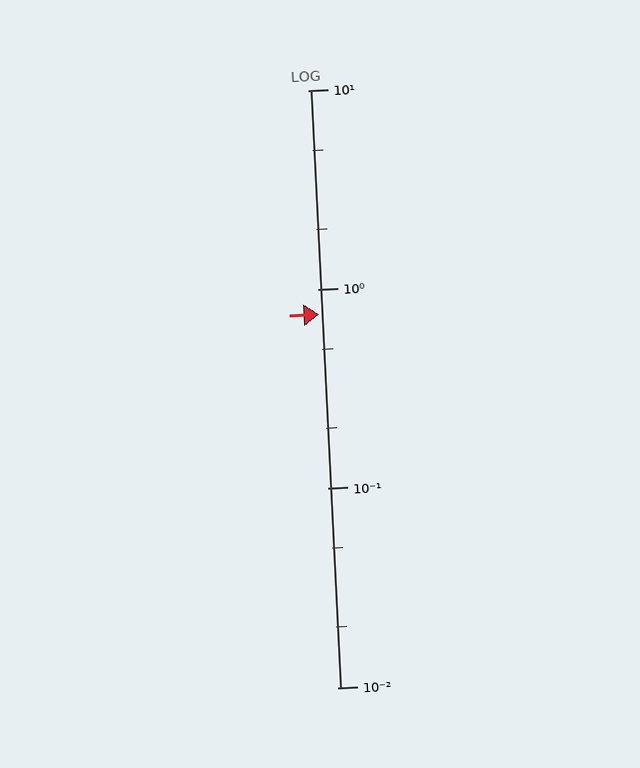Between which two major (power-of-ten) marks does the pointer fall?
The pointer is between 0.1 and 1.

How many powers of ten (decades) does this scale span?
The scale spans 3 decades, from 0.01 to 10.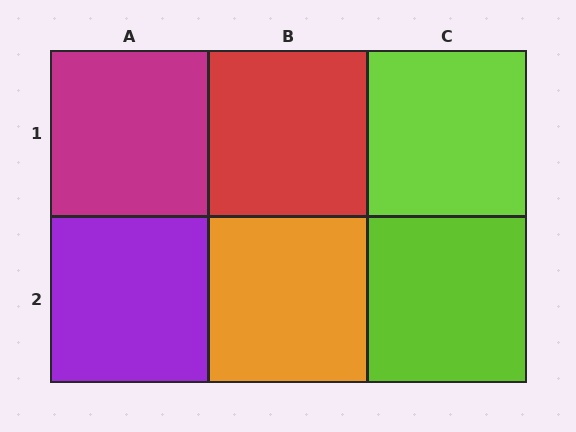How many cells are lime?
2 cells are lime.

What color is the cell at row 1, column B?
Red.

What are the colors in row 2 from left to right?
Purple, orange, lime.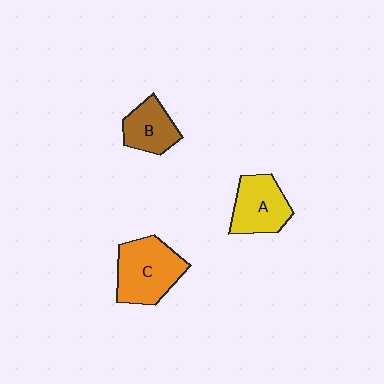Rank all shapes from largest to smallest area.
From largest to smallest: C (orange), A (yellow), B (brown).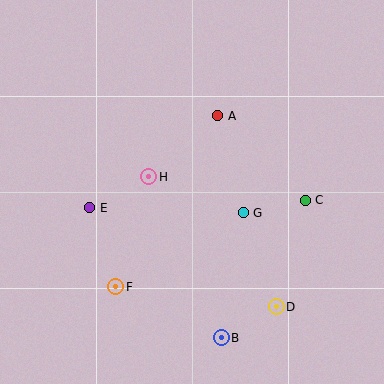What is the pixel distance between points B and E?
The distance between B and E is 185 pixels.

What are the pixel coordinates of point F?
Point F is at (116, 287).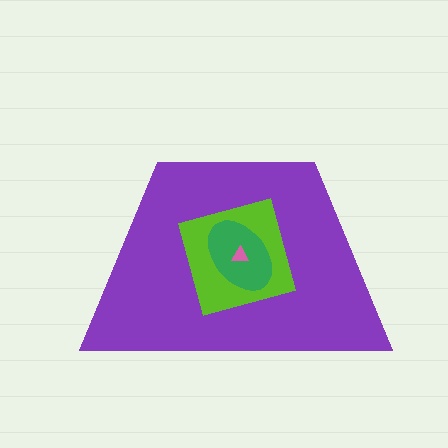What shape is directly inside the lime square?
The green ellipse.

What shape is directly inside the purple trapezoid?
The lime square.